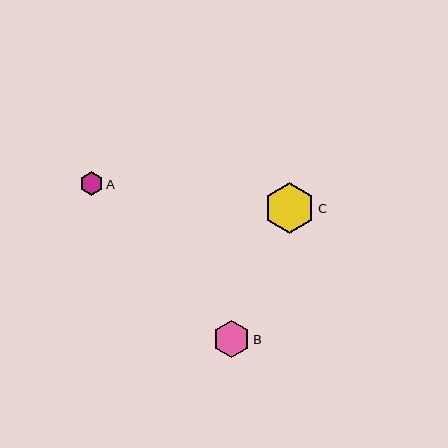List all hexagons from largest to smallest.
From largest to smallest: C, B, A.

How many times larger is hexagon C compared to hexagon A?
Hexagon C is approximately 2.1 times the size of hexagon A.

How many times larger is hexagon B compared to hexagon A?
Hexagon B is approximately 1.6 times the size of hexagon A.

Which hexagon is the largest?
Hexagon C is the largest with a size of approximately 50 pixels.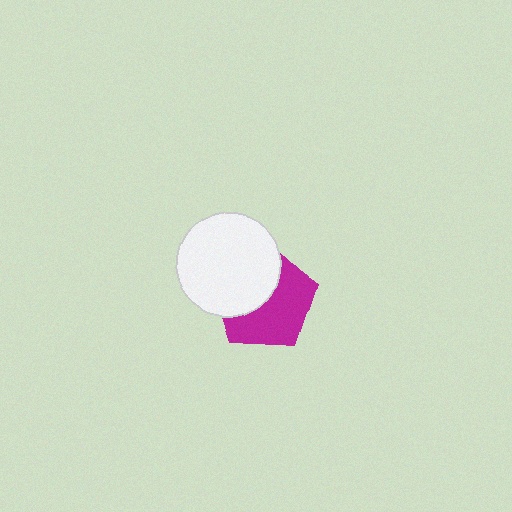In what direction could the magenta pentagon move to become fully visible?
The magenta pentagon could move toward the lower-right. That would shift it out from behind the white circle entirely.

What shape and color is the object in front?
The object in front is a white circle.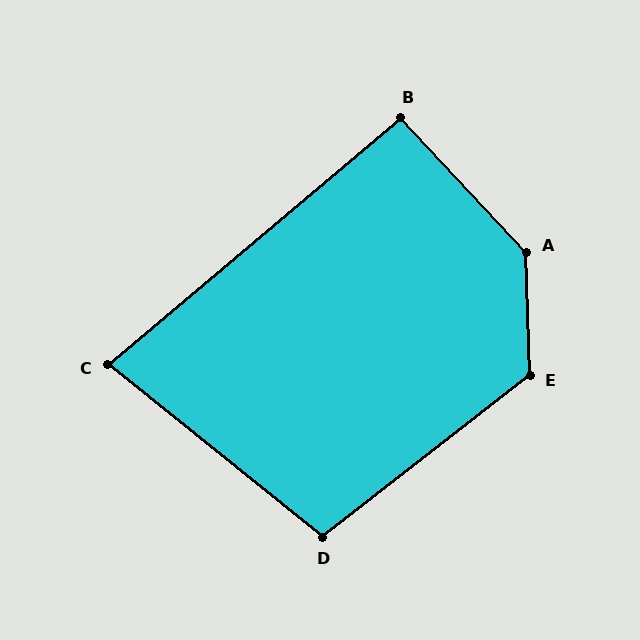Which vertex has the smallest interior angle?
C, at approximately 79 degrees.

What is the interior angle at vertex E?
Approximately 126 degrees (obtuse).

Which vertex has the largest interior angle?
A, at approximately 138 degrees.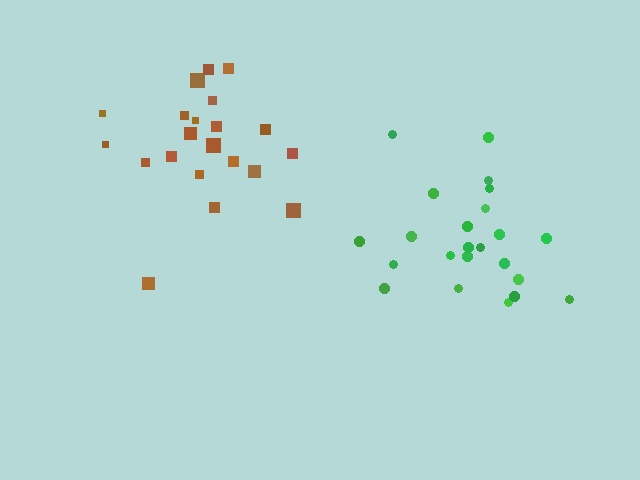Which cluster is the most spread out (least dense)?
Brown.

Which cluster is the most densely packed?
Green.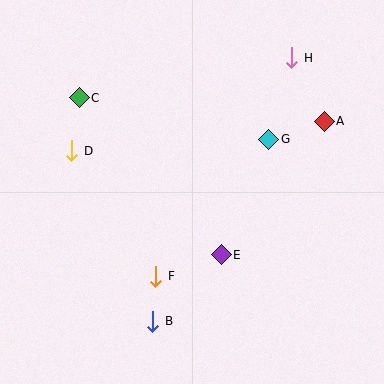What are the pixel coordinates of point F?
Point F is at (156, 276).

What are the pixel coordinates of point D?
Point D is at (72, 151).